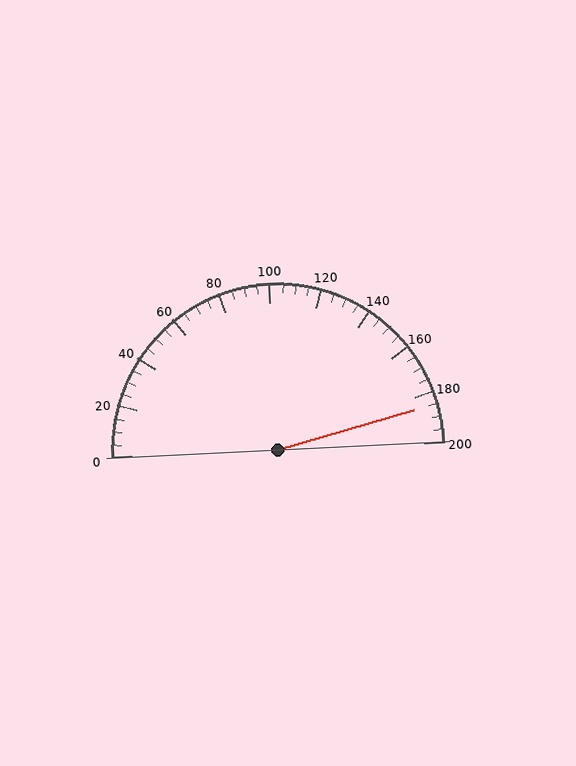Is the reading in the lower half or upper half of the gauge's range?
The reading is in the upper half of the range (0 to 200).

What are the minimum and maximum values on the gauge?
The gauge ranges from 0 to 200.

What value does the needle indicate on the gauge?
The needle indicates approximately 185.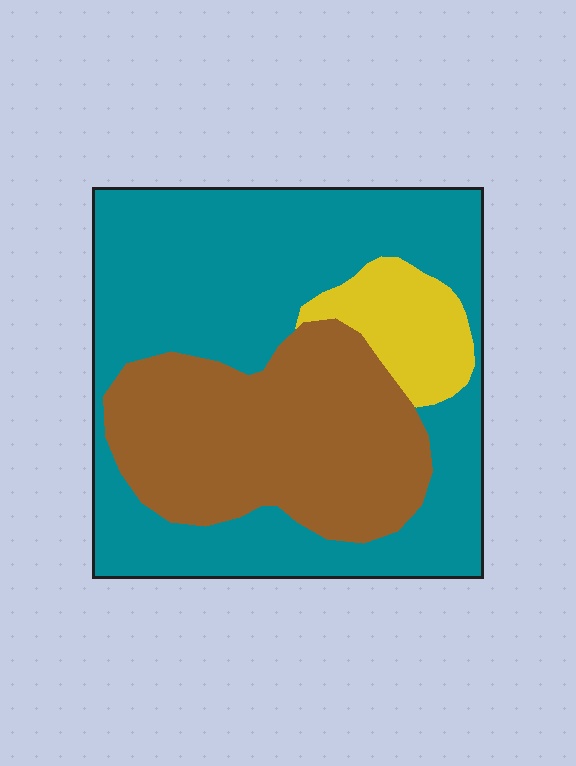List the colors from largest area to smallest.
From largest to smallest: teal, brown, yellow.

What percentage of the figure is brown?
Brown takes up about one third (1/3) of the figure.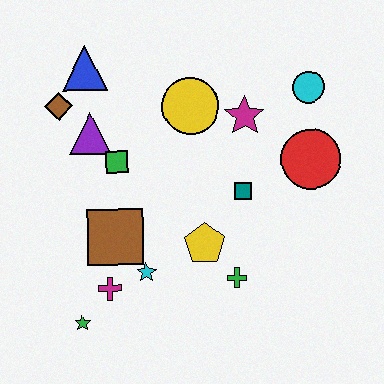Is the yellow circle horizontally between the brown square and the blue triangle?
No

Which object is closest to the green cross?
The yellow pentagon is closest to the green cross.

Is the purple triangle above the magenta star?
No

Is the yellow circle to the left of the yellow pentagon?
Yes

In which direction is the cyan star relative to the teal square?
The cyan star is to the left of the teal square.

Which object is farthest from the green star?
The cyan circle is farthest from the green star.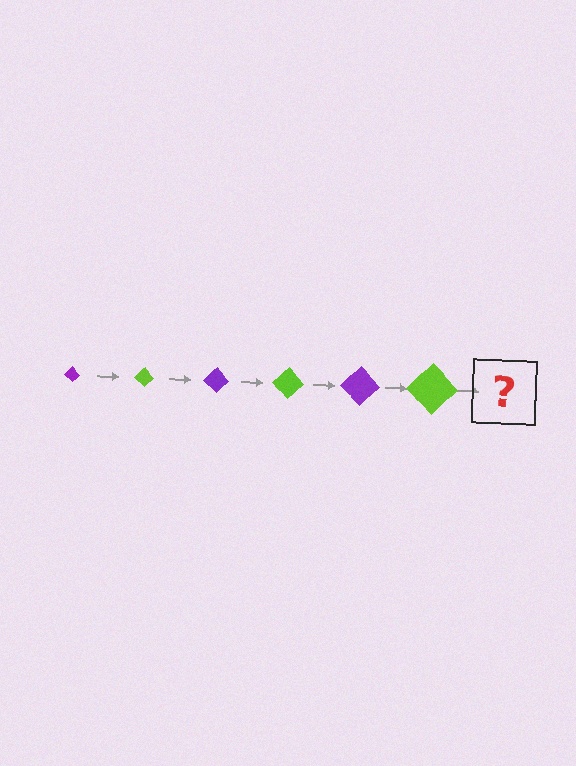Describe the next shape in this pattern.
It should be a purple diamond, larger than the previous one.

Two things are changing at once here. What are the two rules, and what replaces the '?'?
The two rules are that the diamond grows larger each step and the color cycles through purple and lime. The '?' should be a purple diamond, larger than the previous one.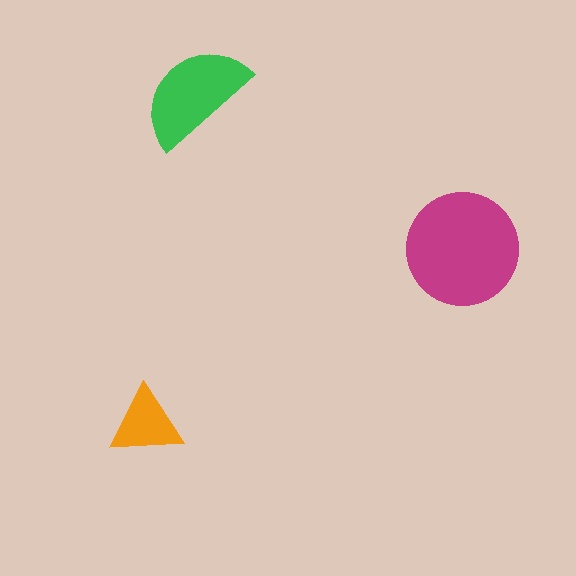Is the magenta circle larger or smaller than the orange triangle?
Larger.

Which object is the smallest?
The orange triangle.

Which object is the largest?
The magenta circle.